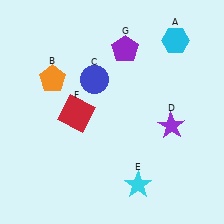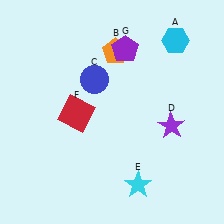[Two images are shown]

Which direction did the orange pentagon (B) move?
The orange pentagon (B) moved right.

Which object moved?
The orange pentagon (B) moved right.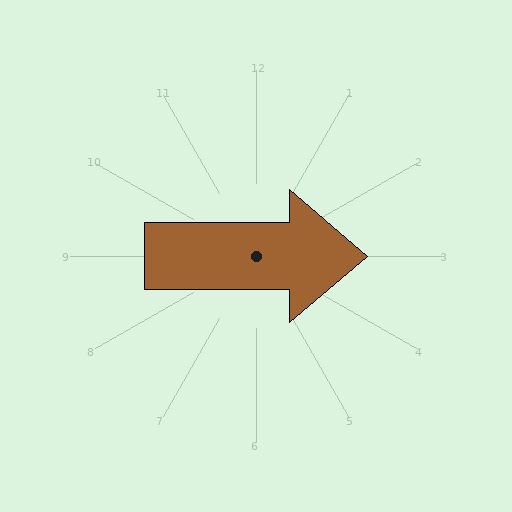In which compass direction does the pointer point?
East.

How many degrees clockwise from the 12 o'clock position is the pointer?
Approximately 90 degrees.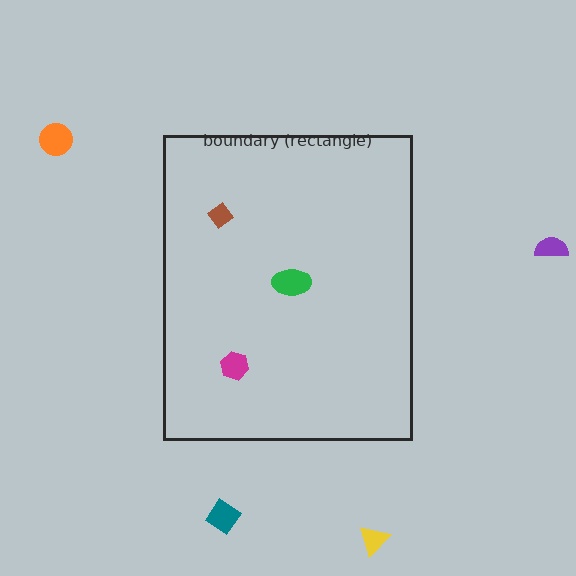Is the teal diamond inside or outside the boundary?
Outside.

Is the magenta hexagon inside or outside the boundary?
Inside.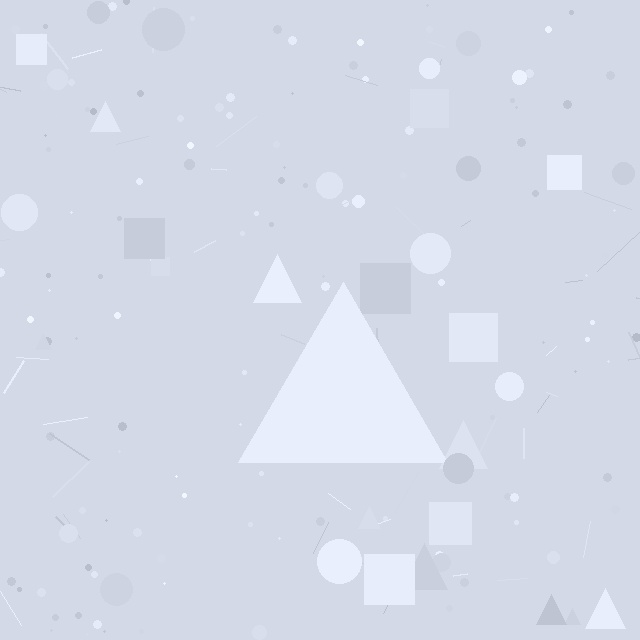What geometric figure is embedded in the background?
A triangle is embedded in the background.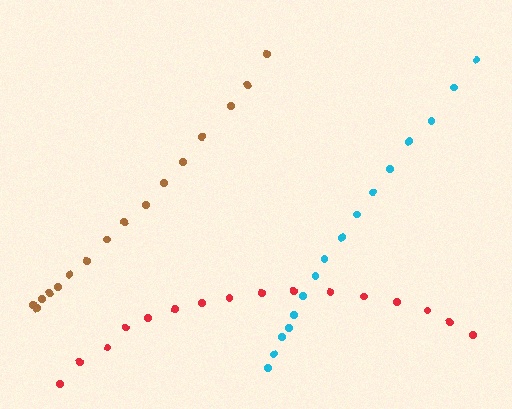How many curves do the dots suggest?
There are 3 distinct paths.